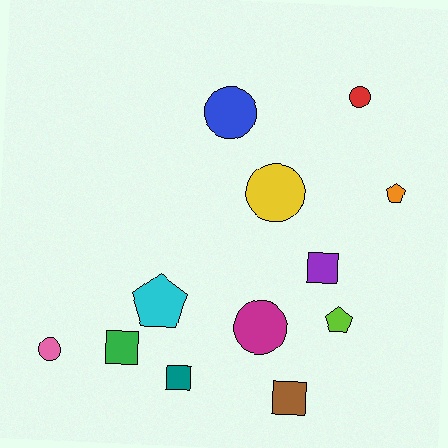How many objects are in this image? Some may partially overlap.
There are 12 objects.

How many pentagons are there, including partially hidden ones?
There are 3 pentagons.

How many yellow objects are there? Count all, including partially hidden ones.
There is 1 yellow object.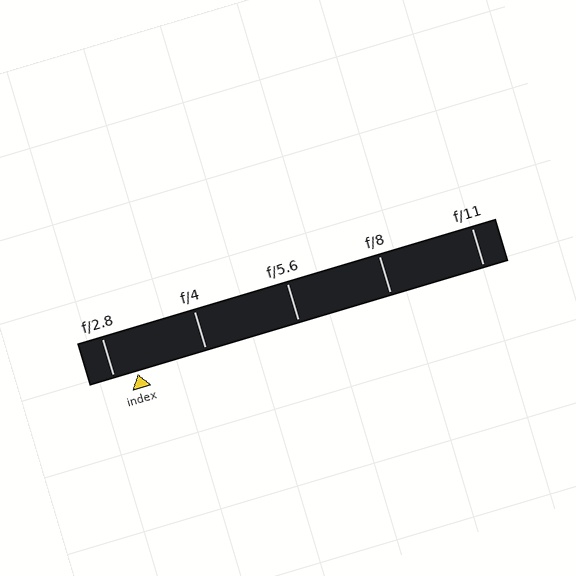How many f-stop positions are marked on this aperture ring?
There are 5 f-stop positions marked.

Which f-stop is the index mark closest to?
The index mark is closest to f/2.8.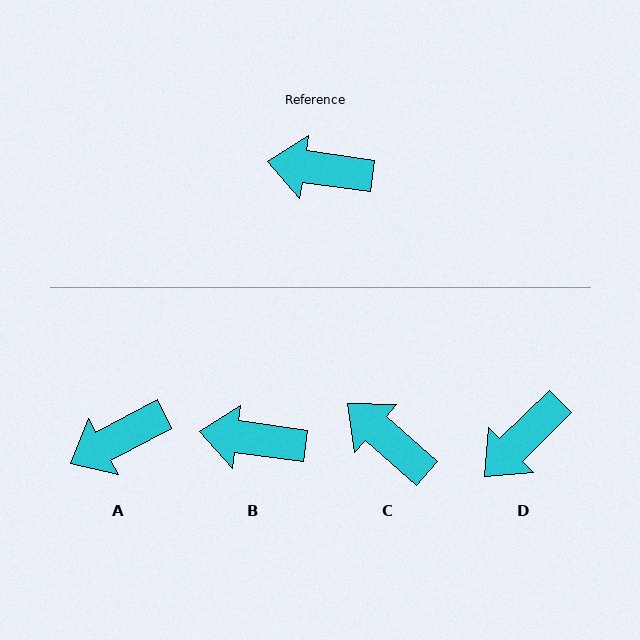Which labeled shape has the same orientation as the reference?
B.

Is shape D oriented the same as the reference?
No, it is off by about 52 degrees.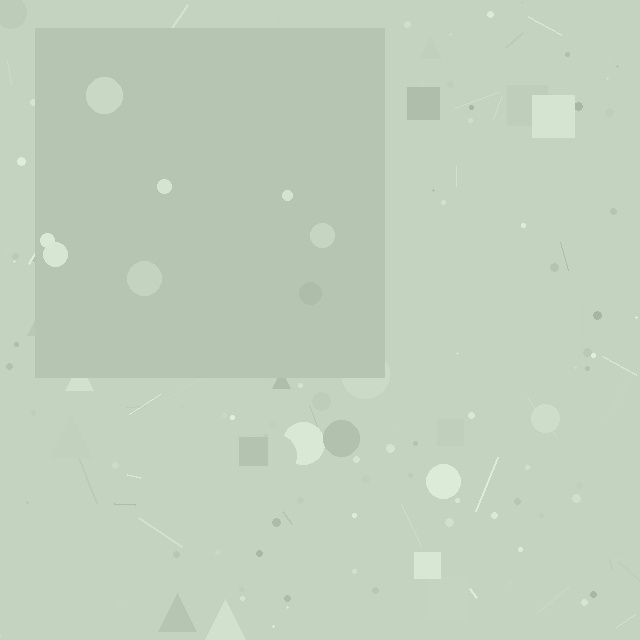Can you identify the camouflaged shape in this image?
The camouflaged shape is a square.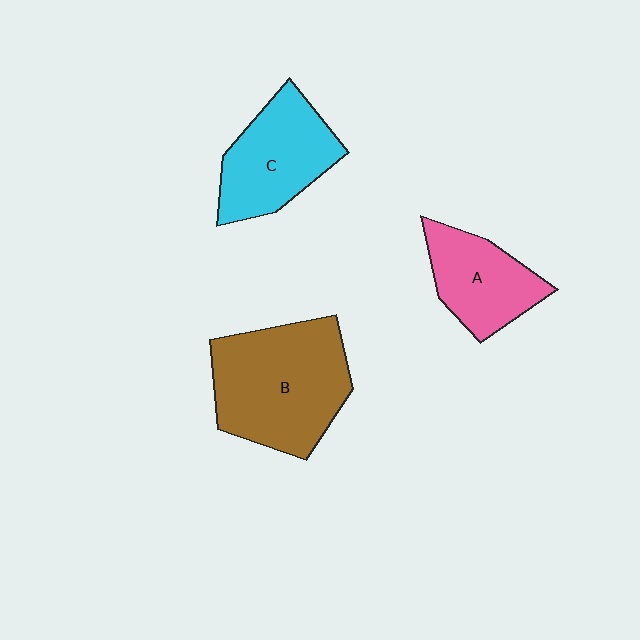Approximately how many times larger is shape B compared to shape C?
Approximately 1.4 times.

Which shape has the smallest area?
Shape A (pink).